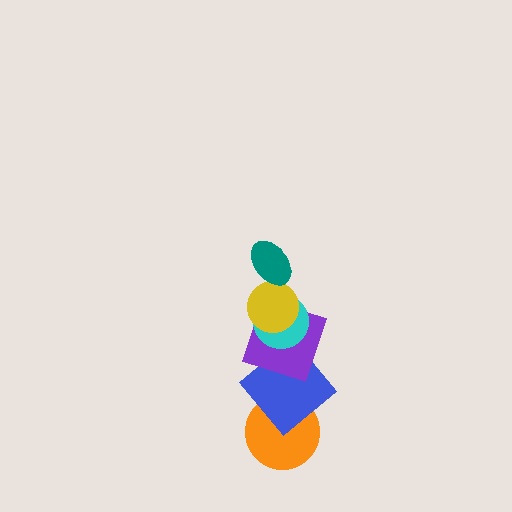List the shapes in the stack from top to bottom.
From top to bottom: the teal ellipse, the yellow circle, the cyan circle, the purple square, the blue diamond, the orange circle.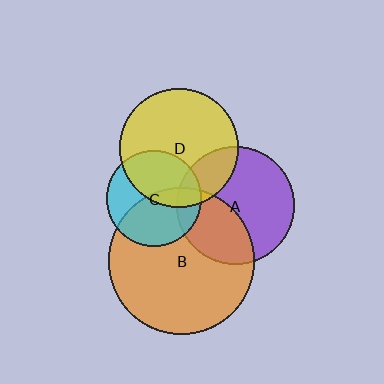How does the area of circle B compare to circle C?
Approximately 2.4 times.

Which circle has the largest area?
Circle B (orange).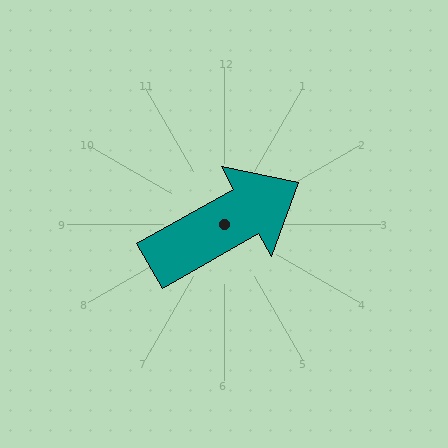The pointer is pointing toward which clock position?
Roughly 2 o'clock.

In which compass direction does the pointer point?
Northeast.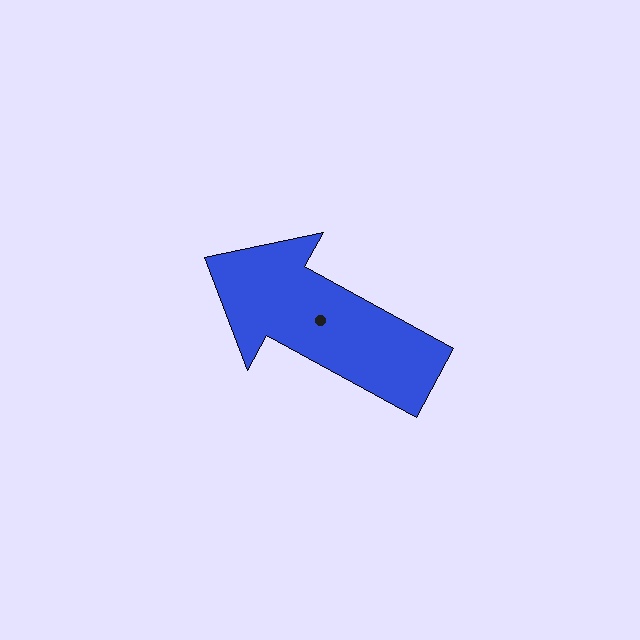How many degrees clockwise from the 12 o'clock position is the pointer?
Approximately 299 degrees.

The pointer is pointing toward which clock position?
Roughly 10 o'clock.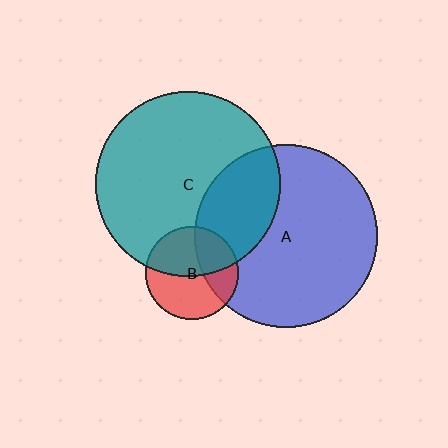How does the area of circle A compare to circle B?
Approximately 3.8 times.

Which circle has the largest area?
Circle C (teal).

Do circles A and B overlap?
Yes.